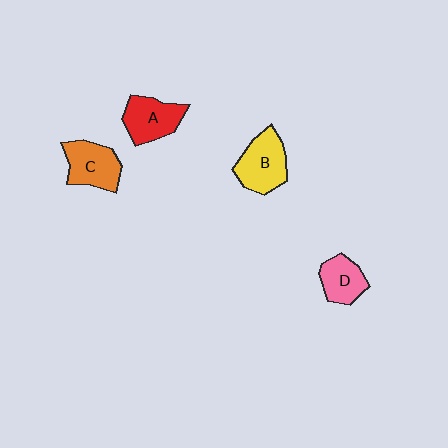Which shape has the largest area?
Shape B (yellow).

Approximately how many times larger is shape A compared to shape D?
Approximately 1.2 times.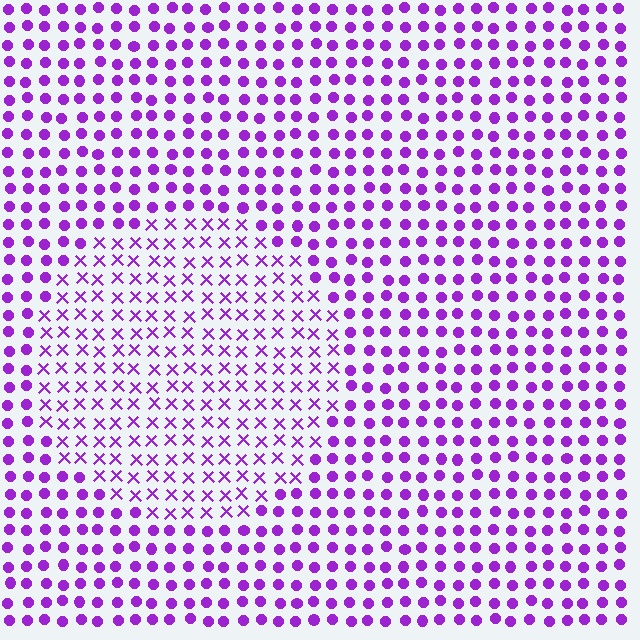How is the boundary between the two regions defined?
The boundary is defined by a change in element shape: X marks inside vs. circles outside. All elements share the same color and spacing.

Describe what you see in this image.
The image is filled with small purple elements arranged in a uniform grid. A circle-shaped region contains X marks, while the surrounding area contains circles. The boundary is defined purely by the change in element shape.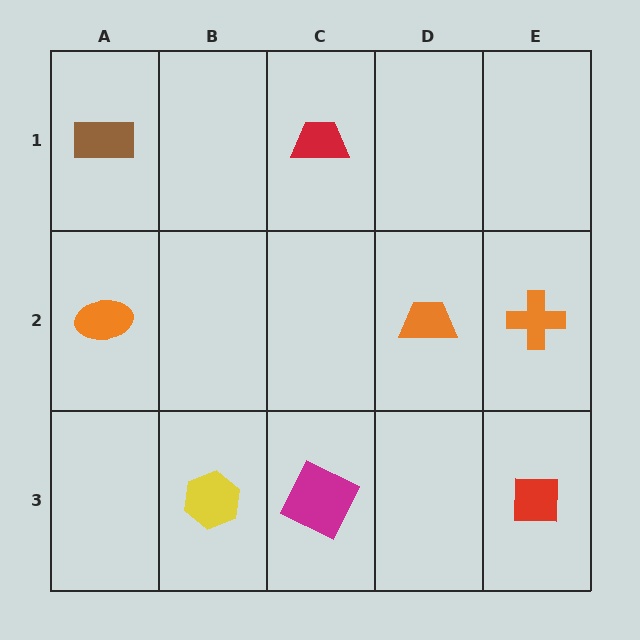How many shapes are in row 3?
3 shapes.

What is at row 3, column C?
A magenta square.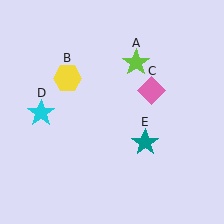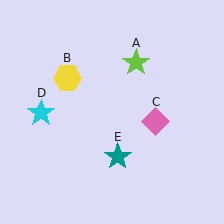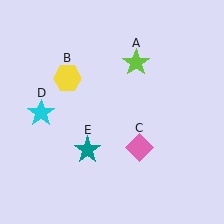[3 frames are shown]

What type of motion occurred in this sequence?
The pink diamond (object C), teal star (object E) rotated clockwise around the center of the scene.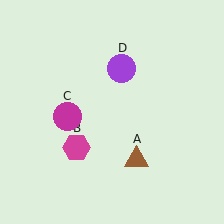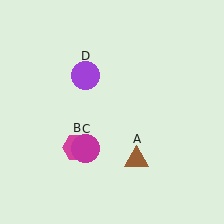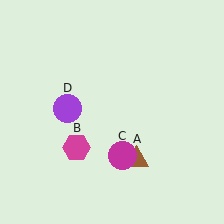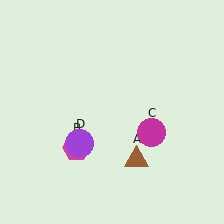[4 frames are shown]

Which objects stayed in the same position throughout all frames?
Brown triangle (object A) and magenta hexagon (object B) remained stationary.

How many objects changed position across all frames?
2 objects changed position: magenta circle (object C), purple circle (object D).